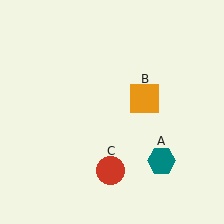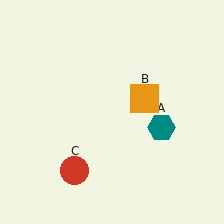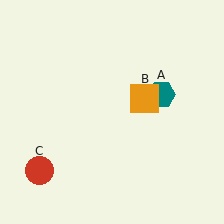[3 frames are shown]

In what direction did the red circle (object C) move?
The red circle (object C) moved left.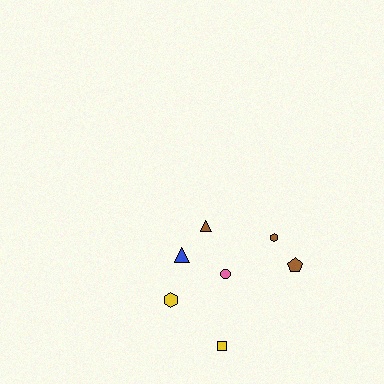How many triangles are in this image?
There are 2 triangles.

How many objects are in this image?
There are 7 objects.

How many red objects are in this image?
There are no red objects.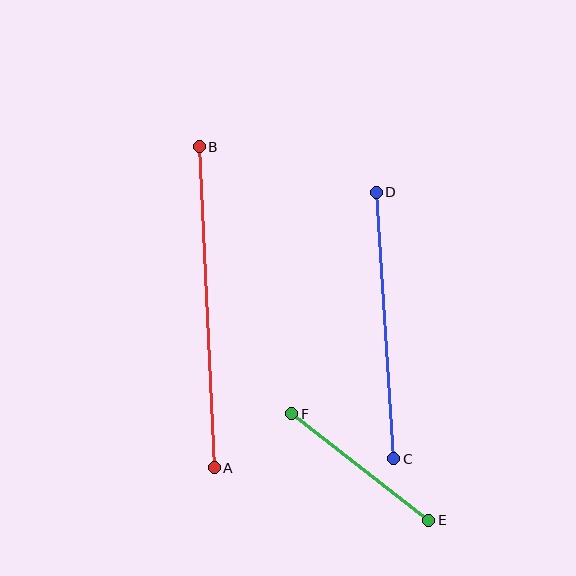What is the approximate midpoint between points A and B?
The midpoint is at approximately (207, 307) pixels.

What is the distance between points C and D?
The distance is approximately 267 pixels.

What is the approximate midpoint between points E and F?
The midpoint is at approximately (360, 467) pixels.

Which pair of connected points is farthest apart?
Points A and B are farthest apart.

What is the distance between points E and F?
The distance is approximately 174 pixels.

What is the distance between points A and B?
The distance is approximately 321 pixels.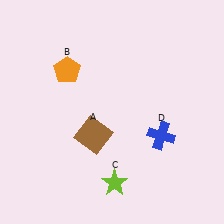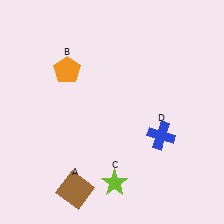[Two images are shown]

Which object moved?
The brown square (A) moved down.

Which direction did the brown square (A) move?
The brown square (A) moved down.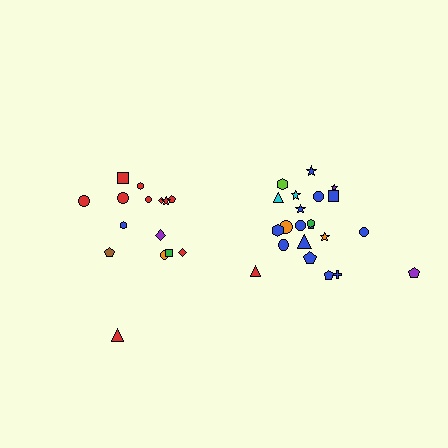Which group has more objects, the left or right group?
The right group.